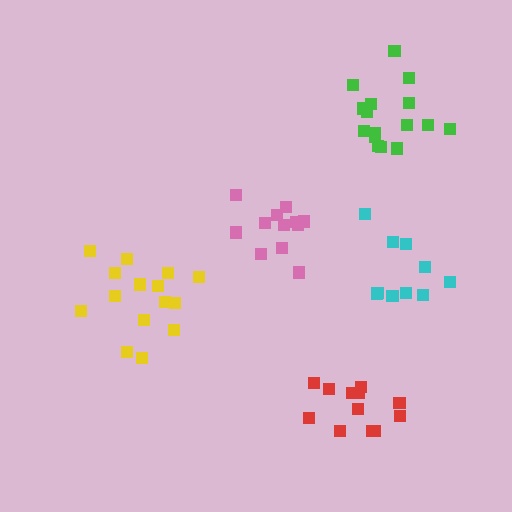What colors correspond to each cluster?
The clusters are colored: cyan, green, pink, red, yellow.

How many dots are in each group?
Group 1: 10 dots, Group 2: 16 dots, Group 3: 12 dots, Group 4: 12 dots, Group 5: 15 dots (65 total).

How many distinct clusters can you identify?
There are 5 distinct clusters.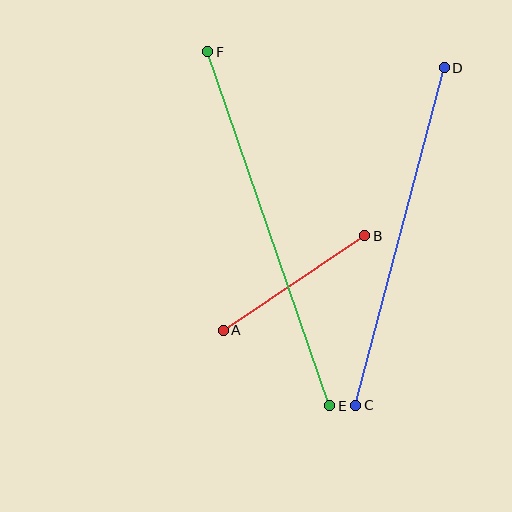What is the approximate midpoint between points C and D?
The midpoint is at approximately (400, 236) pixels.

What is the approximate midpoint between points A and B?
The midpoint is at approximately (294, 283) pixels.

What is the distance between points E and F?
The distance is approximately 374 pixels.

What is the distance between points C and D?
The distance is approximately 349 pixels.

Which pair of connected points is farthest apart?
Points E and F are farthest apart.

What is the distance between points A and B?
The distance is approximately 170 pixels.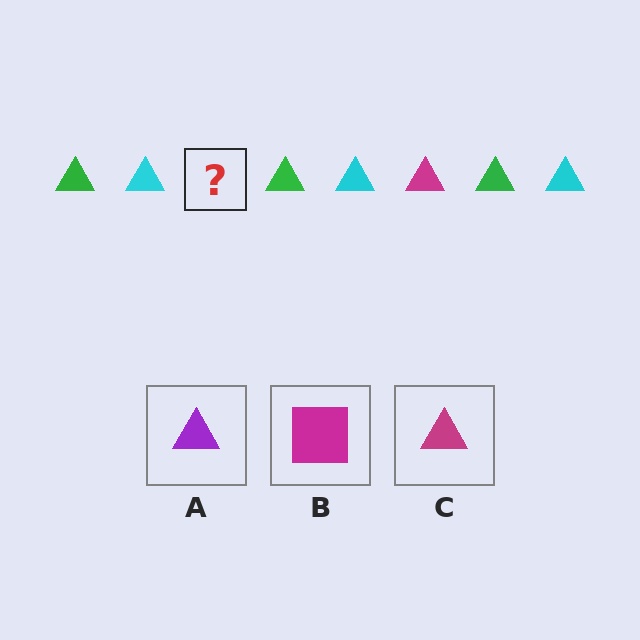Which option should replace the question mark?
Option C.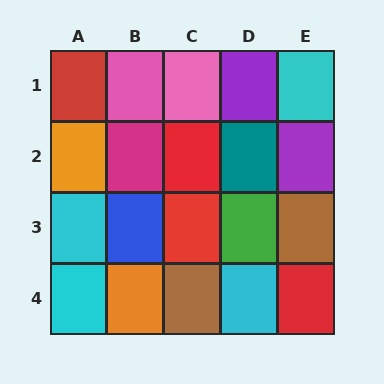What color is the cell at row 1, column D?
Purple.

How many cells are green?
1 cell is green.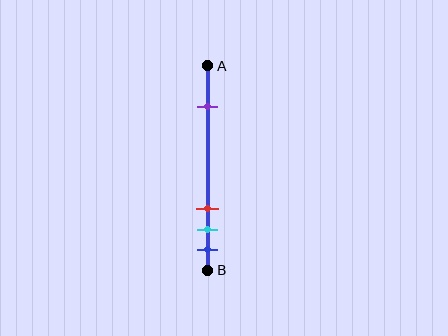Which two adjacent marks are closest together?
The cyan and blue marks are the closest adjacent pair.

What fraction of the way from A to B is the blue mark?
The blue mark is approximately 90% (0.9) of the way from A to B.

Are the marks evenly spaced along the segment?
No, the marks are not evenly spaced.